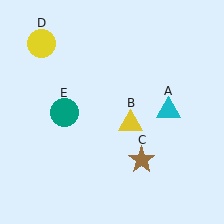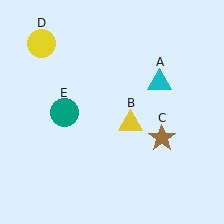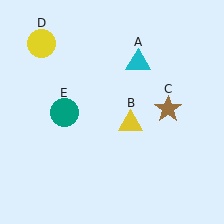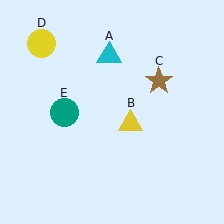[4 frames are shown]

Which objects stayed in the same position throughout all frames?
Yellow triangle (object B) and yellow circle (object D) and teal circle (object E) remained stationary.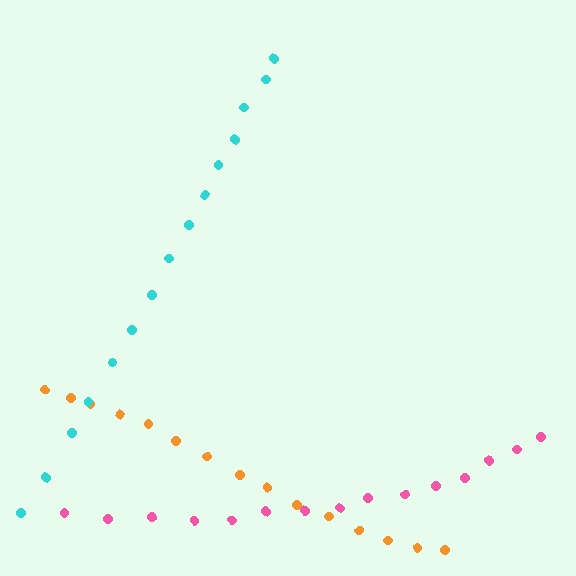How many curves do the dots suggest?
There are 3 distinct paths.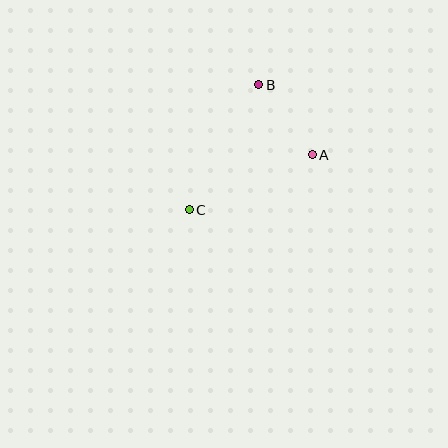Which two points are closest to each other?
Points A and B are closest to each other.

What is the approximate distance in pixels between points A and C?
The distance between A and C is approximately 135 pixels.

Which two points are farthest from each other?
Points B and C are farthest from each other.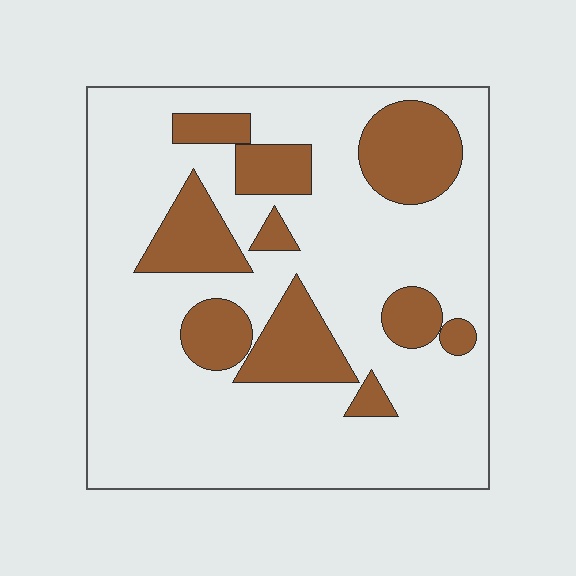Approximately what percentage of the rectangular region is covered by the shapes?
Approximately 25%.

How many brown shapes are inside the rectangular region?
10.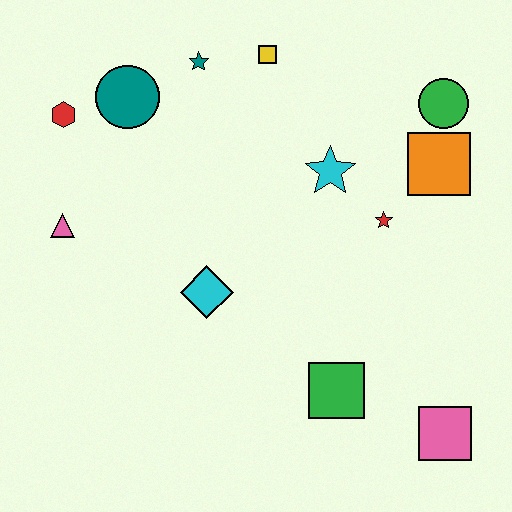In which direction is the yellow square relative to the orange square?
The yellow square is to the left of the orange square.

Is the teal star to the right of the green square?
No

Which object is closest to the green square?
The pink square is closest to the green square.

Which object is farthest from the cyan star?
The pink square is farthest from the cyan star.